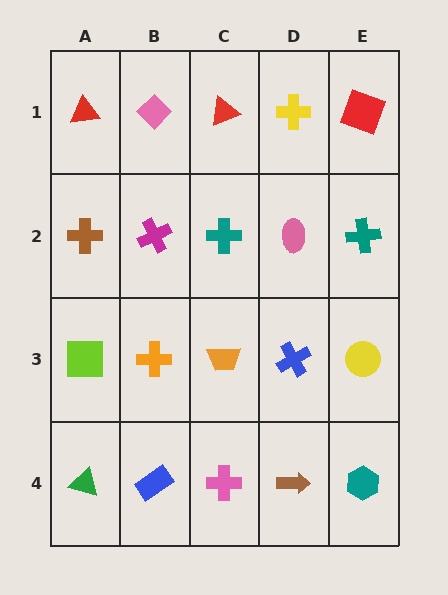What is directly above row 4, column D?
A blue cross.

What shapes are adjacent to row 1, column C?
A teal cross (row 2, column C), a pink diamond (row 1, column B), a yellow cross (row 1, column D).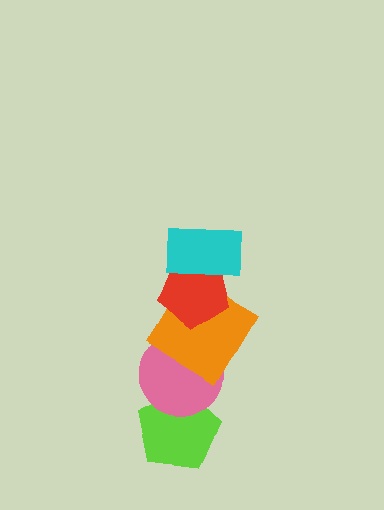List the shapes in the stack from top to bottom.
From top to bottom: the cyan rectangle, the red pentagon, the orange diamond, the pink circle, the lime pentagon.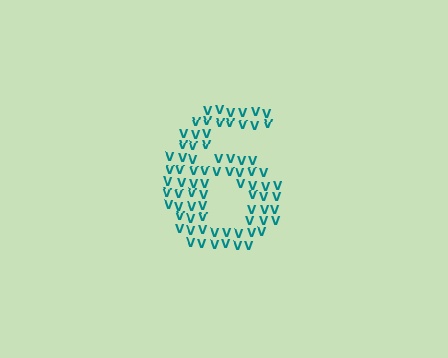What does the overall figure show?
The overall figure shows the digit 6.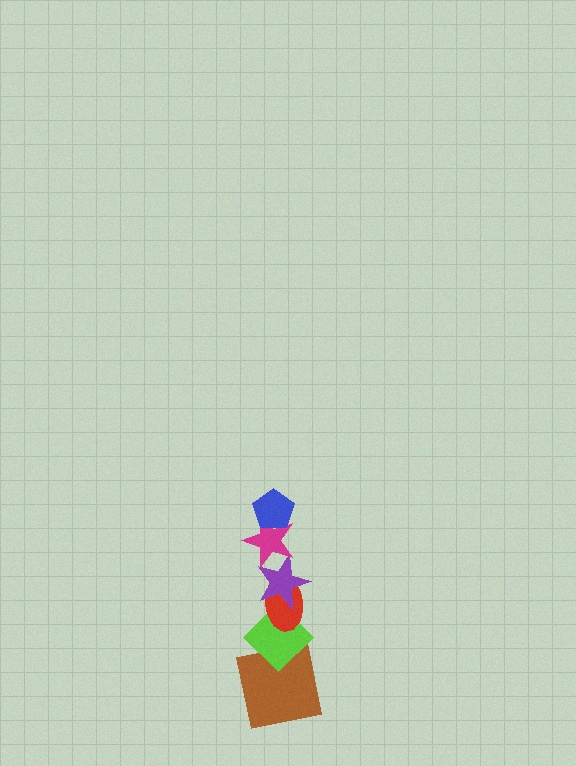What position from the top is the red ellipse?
The red ellipse is 4th from the top.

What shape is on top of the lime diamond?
The red ellipse is on top of the lime diamond.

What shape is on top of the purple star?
The magenta star is on top of the purple star.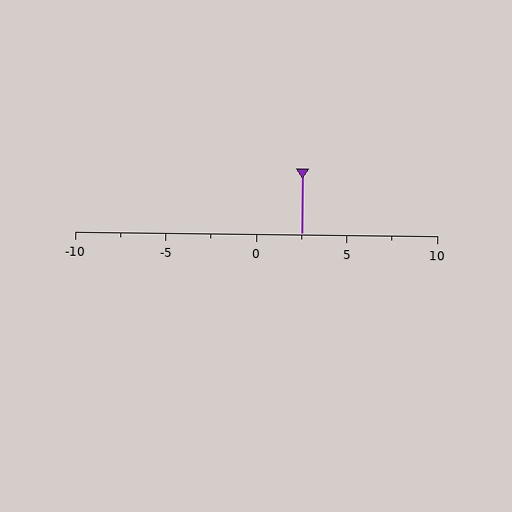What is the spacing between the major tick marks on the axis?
The major ticks are spaced 5 apart.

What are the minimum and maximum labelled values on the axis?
The axis runs from -10 to 10.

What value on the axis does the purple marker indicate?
The marker indicates approximately 2.5.